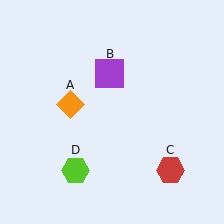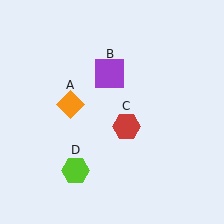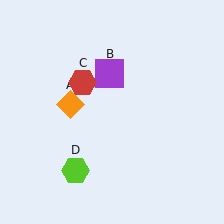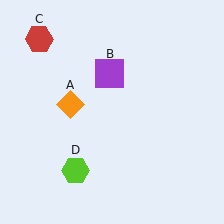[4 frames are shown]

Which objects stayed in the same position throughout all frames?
Orange diamond (object A) and purple square (object B) and lime hexagon (object D) remained stationary.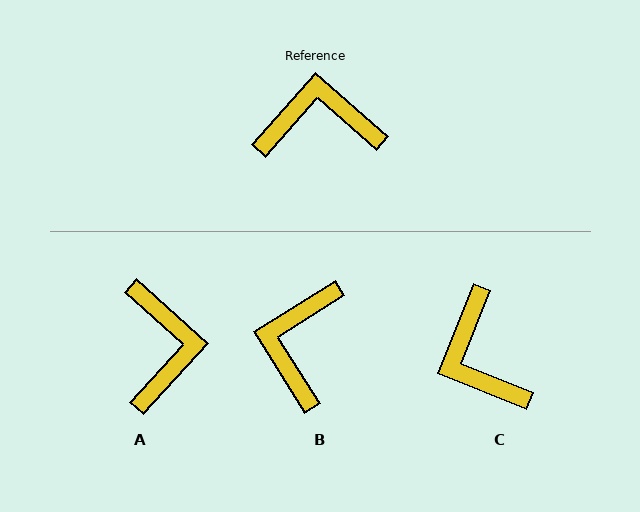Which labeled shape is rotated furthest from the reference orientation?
C, about 109 degrees away.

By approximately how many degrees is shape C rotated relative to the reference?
Approximately 109 degrees counter-clockwise.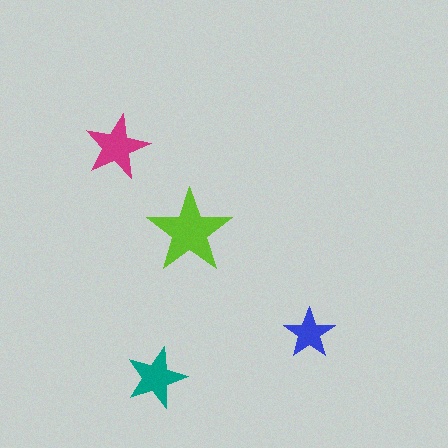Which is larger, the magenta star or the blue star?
The magenta one.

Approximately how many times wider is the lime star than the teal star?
About 1.5 times wider.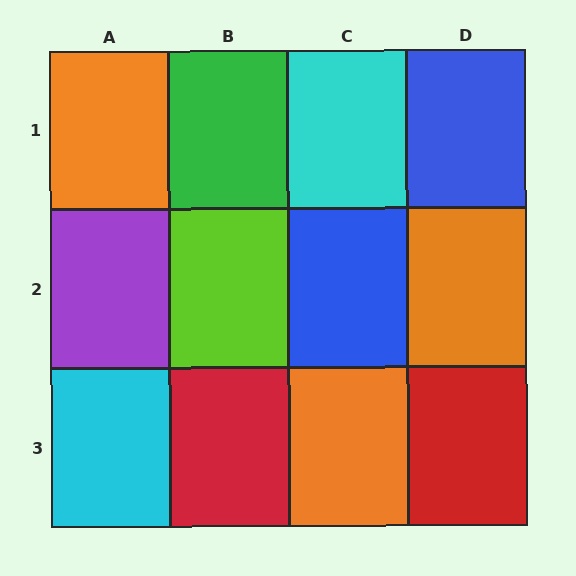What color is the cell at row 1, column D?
Blue.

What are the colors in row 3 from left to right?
Cyan, red, orange, red.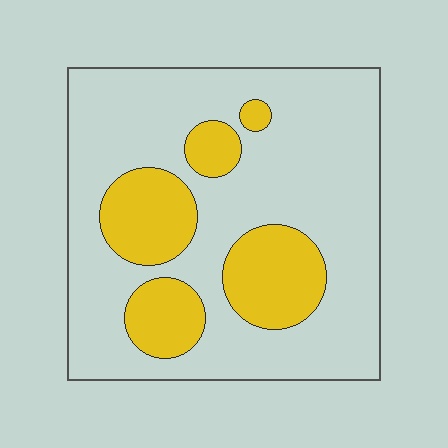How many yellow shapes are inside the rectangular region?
5.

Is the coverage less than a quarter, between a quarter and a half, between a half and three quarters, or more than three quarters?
Between a quarter and a half.